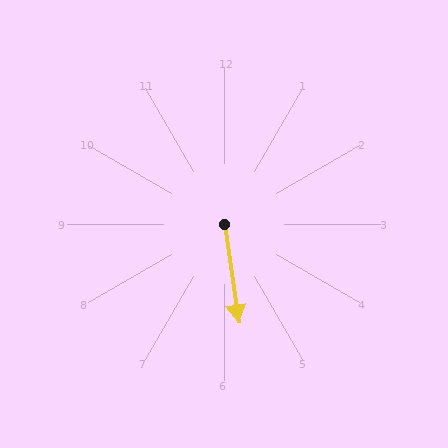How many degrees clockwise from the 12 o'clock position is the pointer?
Approximately 172 degrees.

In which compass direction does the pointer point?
South.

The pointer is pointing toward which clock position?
Roughly 6 o'clock.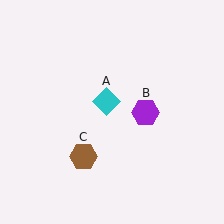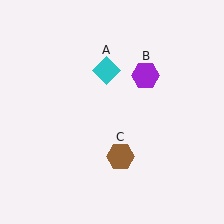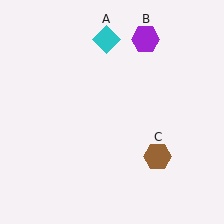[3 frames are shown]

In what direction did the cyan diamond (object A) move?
The cyan diamond (object A) moved up.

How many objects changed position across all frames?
3 objects changed position: cyan diamond (object A), purple hexagon (object B), brown hexagon (object C).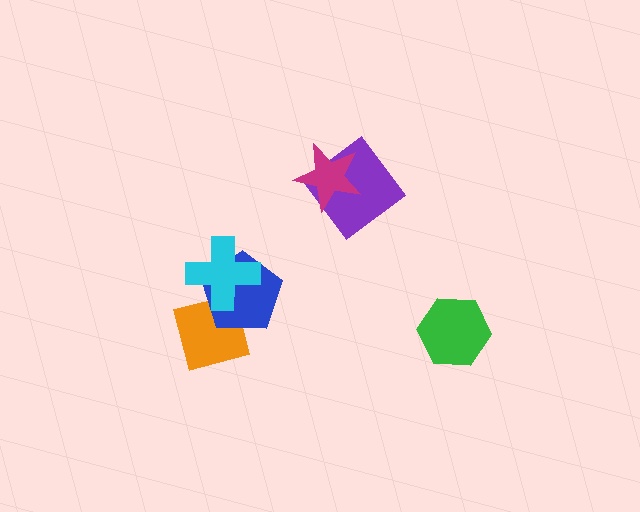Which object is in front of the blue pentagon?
The cyan cross is in front of the blue pentagon.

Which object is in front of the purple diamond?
The magenta star is in front of the purple diamond.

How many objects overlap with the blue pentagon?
2 objects overlap with the blue pentagon.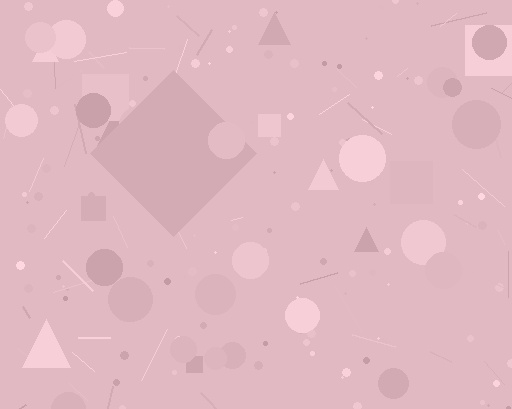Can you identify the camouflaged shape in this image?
The camouflaged shape is a diamond.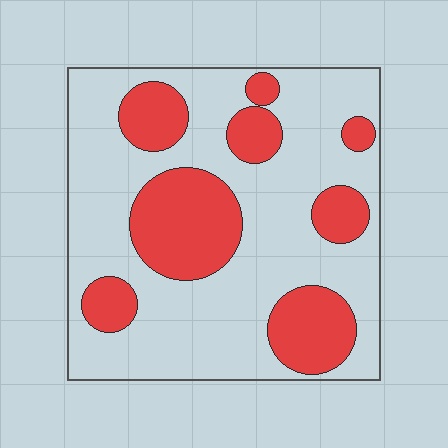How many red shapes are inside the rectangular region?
8.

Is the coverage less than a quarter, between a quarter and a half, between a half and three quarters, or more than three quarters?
Between a quarter and a half.